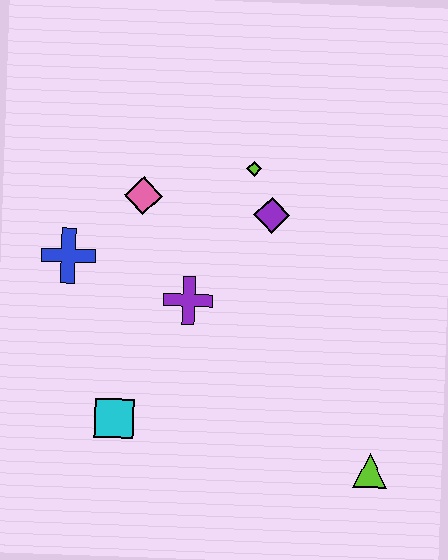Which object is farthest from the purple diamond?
The lime triangle is farthest from the purple diamond.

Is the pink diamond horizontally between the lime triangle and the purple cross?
No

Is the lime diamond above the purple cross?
Yes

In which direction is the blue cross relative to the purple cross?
The blue cross is to the left of the purple cross.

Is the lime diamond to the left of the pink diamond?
No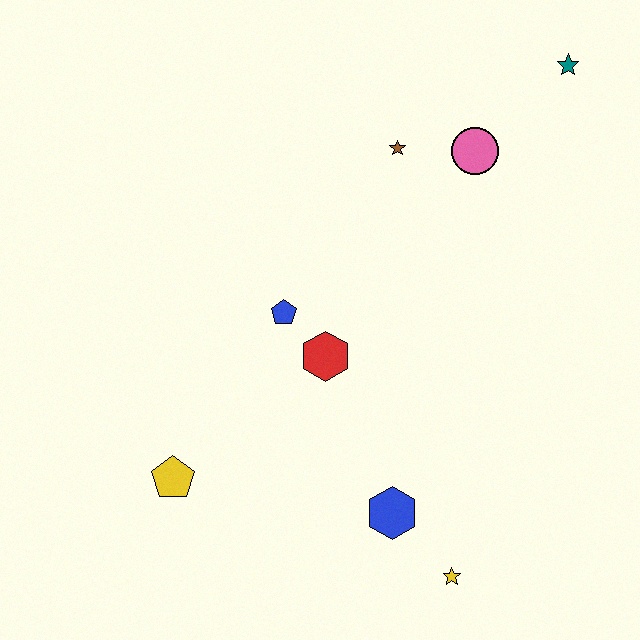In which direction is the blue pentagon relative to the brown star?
The blue pentagon is below the brown star.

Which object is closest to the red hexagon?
The blue pentagon is closest to the red hexagon.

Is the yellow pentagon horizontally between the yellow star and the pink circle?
No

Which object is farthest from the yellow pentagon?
The teal star is farthest from the yellow pentagon.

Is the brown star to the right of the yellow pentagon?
Yes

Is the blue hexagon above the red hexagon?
No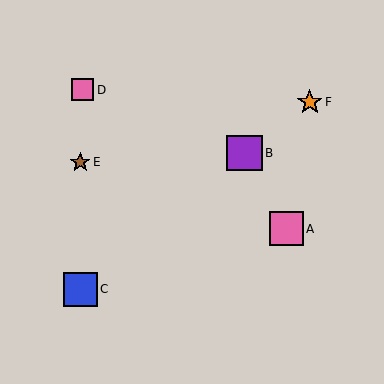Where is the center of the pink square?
The center of the pink square is at (83, 90).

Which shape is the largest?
The purple square (labeled B) is the largest.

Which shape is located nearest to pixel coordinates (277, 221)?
The pink square (labeled A) at (287, 229) is nearest to that location.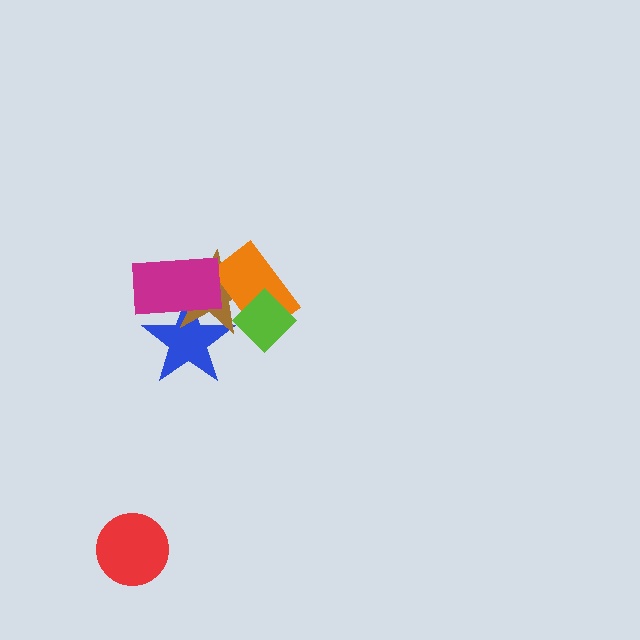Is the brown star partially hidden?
Yes, it is partially covered by another shape.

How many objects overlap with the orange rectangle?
2 objects overlap with the orange rectangle.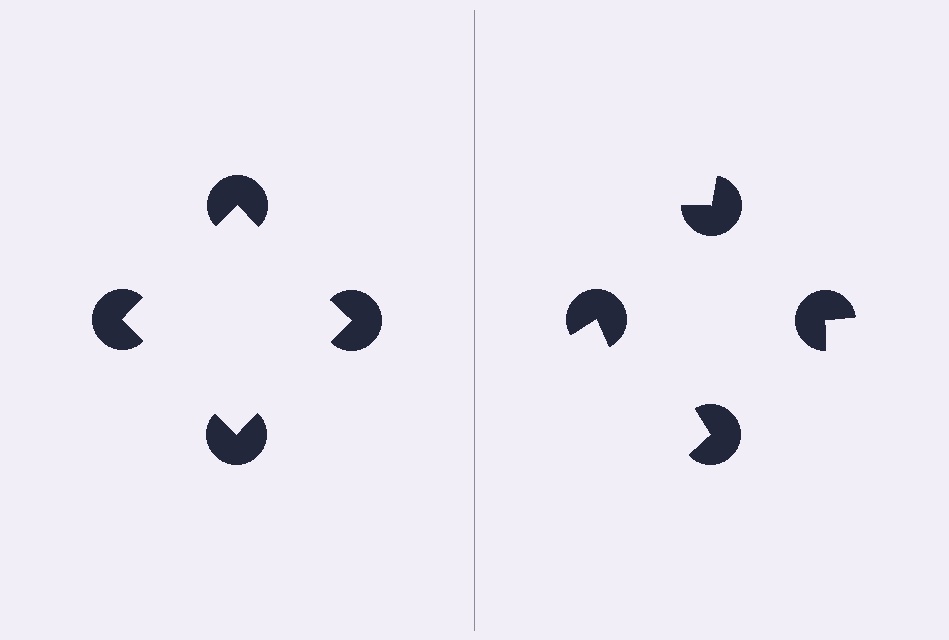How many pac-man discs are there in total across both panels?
8 — 4 on each side.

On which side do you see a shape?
An illusory square appears on the left side. On the right side the wedge cuts are rotated, so no coherent shape forms.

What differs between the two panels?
The pac-man discs are positioned identically on both sides; only the wedge orientations differ. On the left they align to a square; on the right they are misaligned.